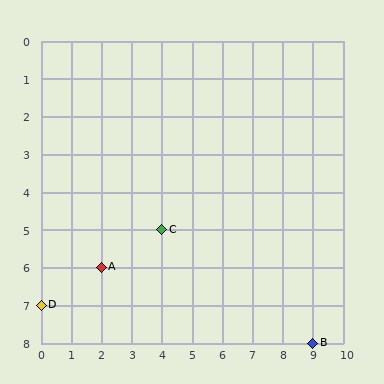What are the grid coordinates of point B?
Point B is at grid coordinates (9, 8).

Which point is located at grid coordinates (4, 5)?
Point C is at (4, 5).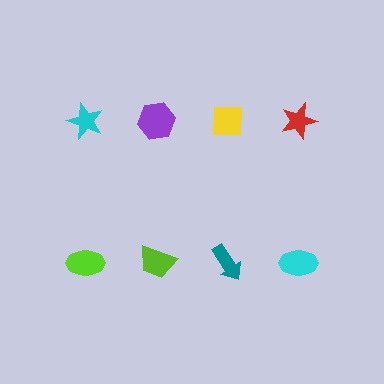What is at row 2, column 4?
A cyan ellipse.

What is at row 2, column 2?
A lime trapezoid.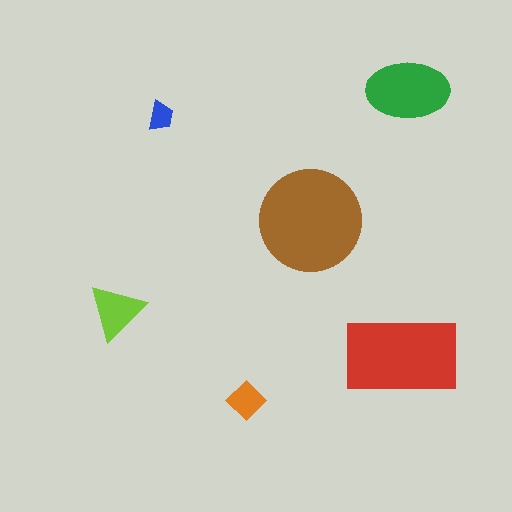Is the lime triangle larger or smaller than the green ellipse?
Smaller.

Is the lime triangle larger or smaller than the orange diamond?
Larger.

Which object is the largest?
The brown circle.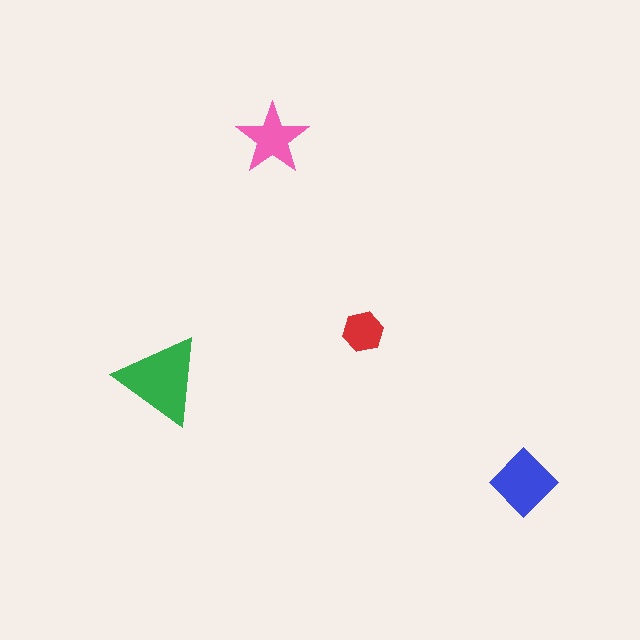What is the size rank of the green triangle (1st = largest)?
1st.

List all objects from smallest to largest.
The red hexagon, the pink star, the blue diamond, the green triangle.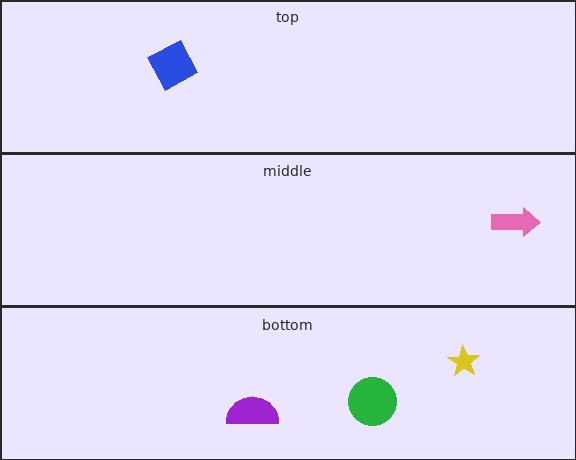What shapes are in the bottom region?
The yellow star, the green circle, the purple semicircle.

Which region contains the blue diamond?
The top region.